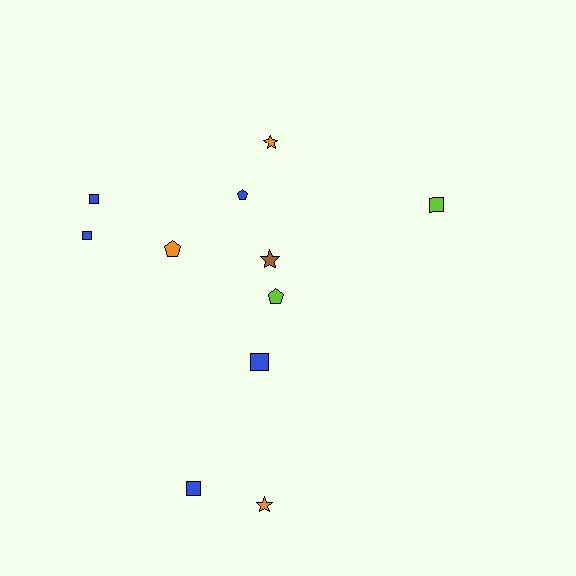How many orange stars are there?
There are 2 orange stars.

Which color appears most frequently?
Blue, with 5 objects.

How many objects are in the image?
There are 11 objects.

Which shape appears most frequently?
Square, with 5 objects.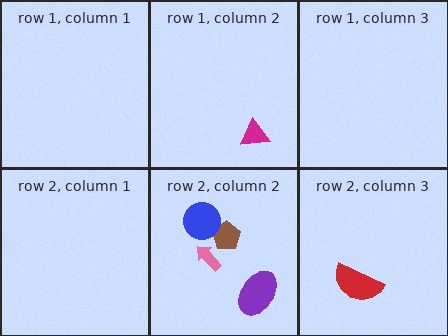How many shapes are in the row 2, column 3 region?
1.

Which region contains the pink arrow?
The row 2, column 2 region.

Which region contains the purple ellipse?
The row 2, column 2 region.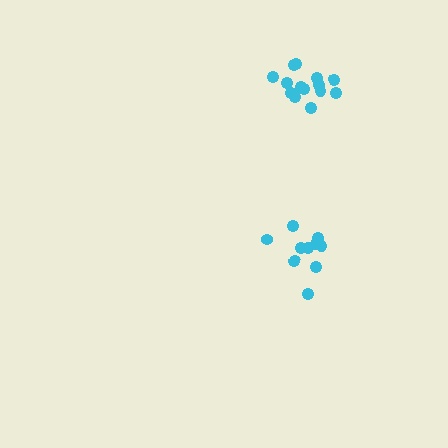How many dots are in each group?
Group 1: 10 dots, Group 2: 14 dots (24 total).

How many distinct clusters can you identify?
There are 2 distinct clusters.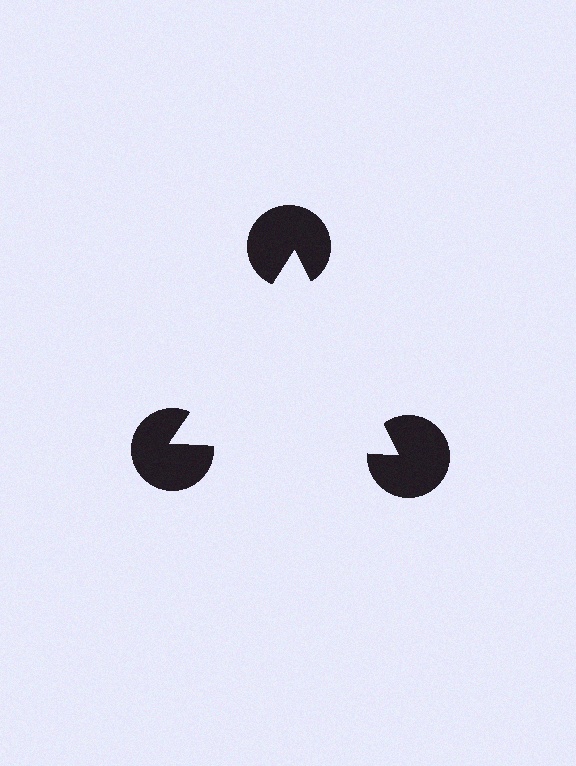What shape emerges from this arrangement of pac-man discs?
An illusory triangle — its edges are inferred from the aligned wedge cuts in the pac-man discs, not physically drawn.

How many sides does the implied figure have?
3 sides.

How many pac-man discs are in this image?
There are 3 — one at each vertex of the illusory triangle.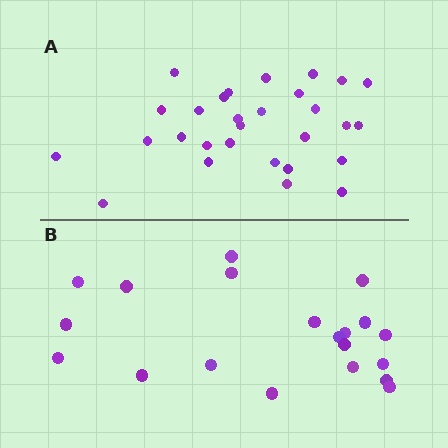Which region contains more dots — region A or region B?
Region A (the top region) has more dots.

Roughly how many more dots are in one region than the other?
Region A has roughly 8 or so more dots than region B.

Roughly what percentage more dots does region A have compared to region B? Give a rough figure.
About 45% more.